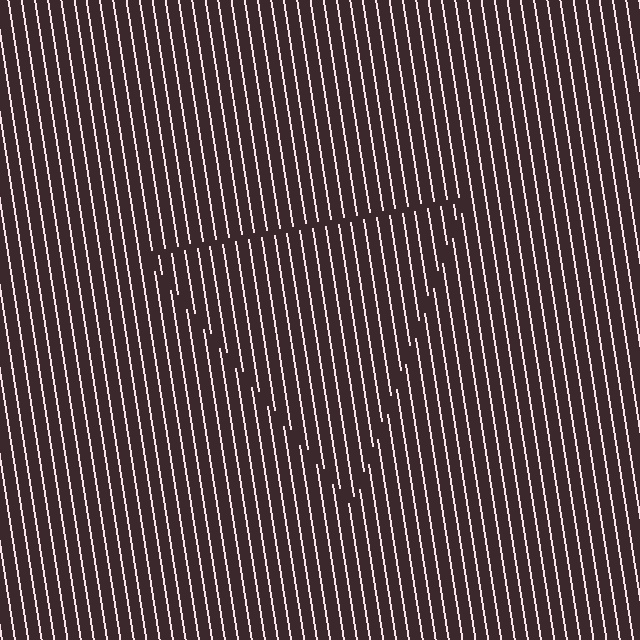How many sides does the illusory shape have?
3 sides — the line-ends trace a triangle.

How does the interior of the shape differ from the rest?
The interior of the shape contains the same grating, shifted by half a period — the contour is defined by the phase discontinuity where line-ends from the inner and outer gratings abut.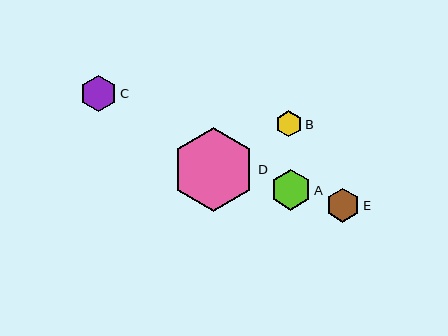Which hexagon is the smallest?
Hexagon B is the smallest with a size of approximately 26 pixels.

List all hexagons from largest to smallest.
From largest to smallest: D, A, C, E, B.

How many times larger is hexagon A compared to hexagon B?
Hexagon A is approximately 1.6 times the size of hexagon B.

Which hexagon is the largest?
Hexagon D is the largest with a size of approximately 84 pixels.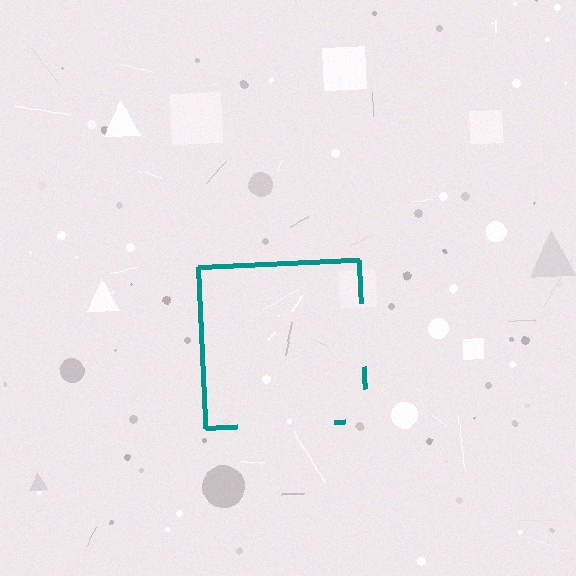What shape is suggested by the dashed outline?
The dashed outline suggests a square.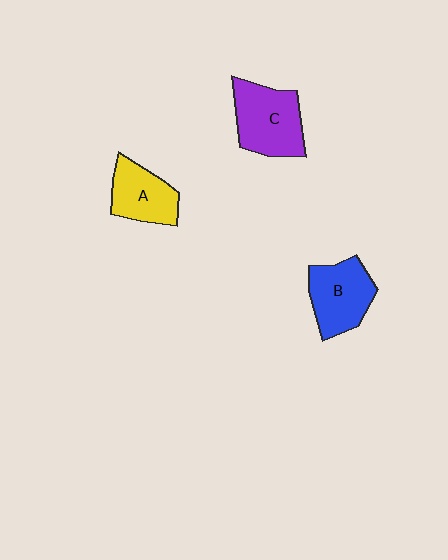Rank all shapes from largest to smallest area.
From largest to smallest: C (purple), B (blue), A (yellow).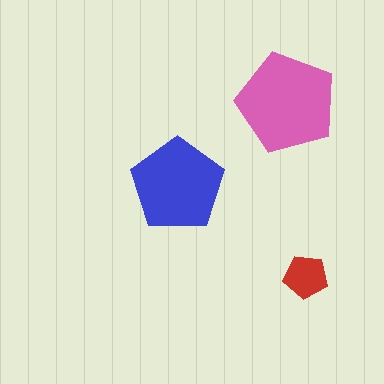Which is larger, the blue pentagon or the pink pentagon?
The pink one.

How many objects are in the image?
There are 3 objects in the image.